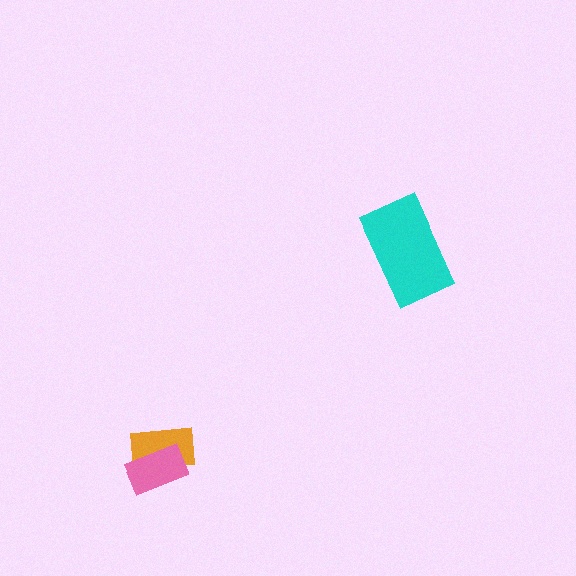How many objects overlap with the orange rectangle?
1 object overlaps with the orange rectangle.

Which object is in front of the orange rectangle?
The pink rectangle is in front of the orange rectangle.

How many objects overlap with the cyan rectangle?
0 objects overlap with the cyan rectangle.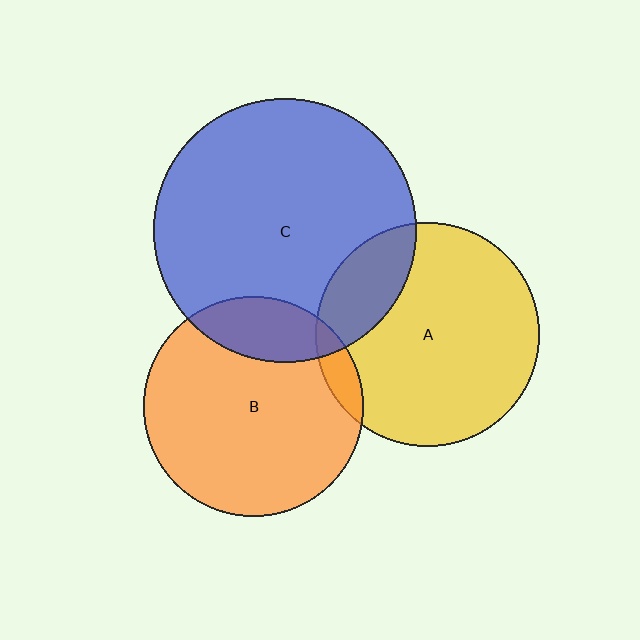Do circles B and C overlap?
Yes.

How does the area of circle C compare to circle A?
Approximately 1.4 times.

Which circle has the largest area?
Circle C (blue).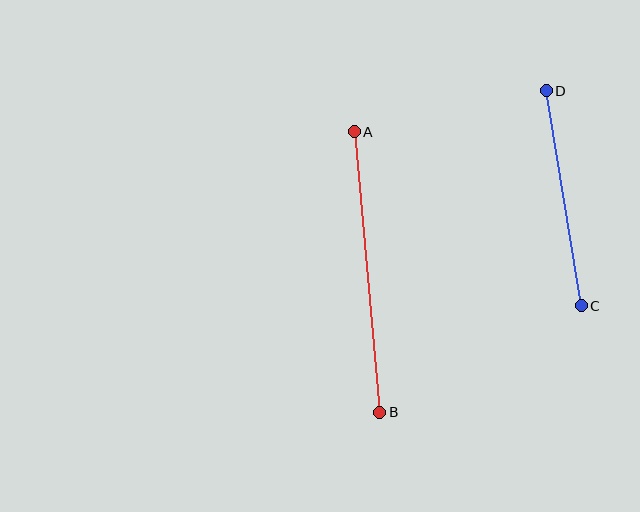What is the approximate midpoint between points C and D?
The midpoint is at approximately (564, 198) pixels.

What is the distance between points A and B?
The distance is approximately 282 pixels.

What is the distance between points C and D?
The distance is approximately 218 pixels.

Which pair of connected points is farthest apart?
Points A and B are farthest apart.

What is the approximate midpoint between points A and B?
The midpoint is at approximately (367, 272) pixels.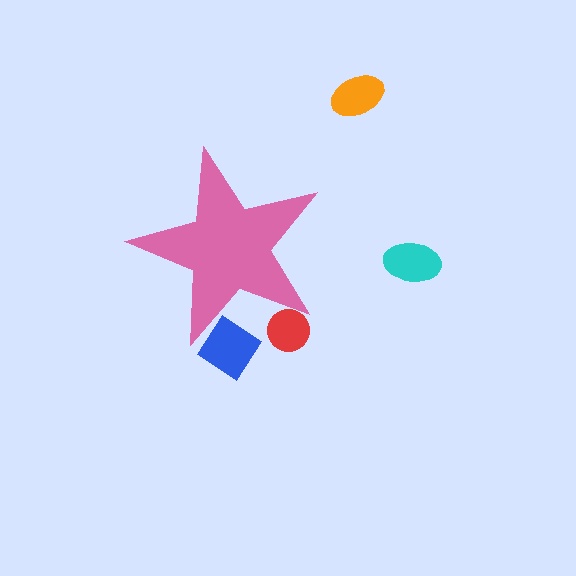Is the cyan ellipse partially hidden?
No, the cyan ellipse is fully visible.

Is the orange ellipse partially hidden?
No, the orange ellipse is fully visible.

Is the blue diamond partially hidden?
Yes, the blue diamond is partially hidden behind the pink star.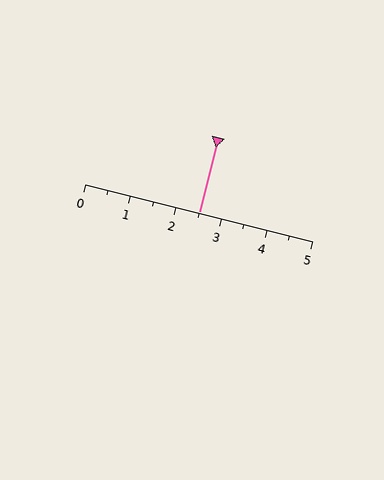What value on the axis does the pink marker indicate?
The marker indicates approximately 2.5.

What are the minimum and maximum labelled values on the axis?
The axis runs from 0 to 5.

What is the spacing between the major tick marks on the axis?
The major ticks are spaced 1 apart.